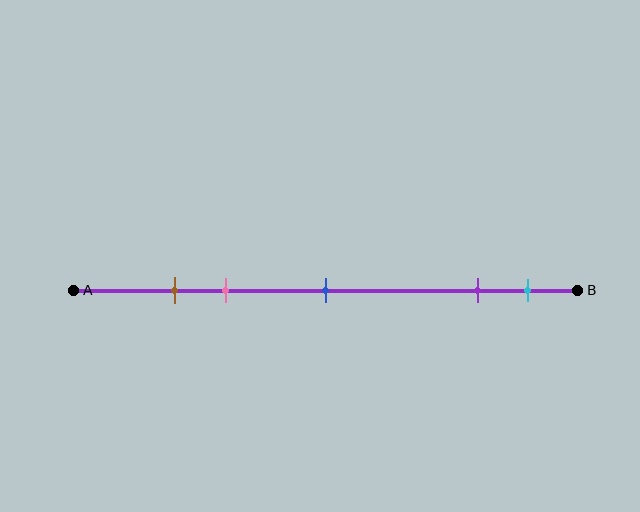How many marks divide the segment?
There are 5 marks dividing the segment.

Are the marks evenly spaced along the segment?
No, the marks are not evenly spaced.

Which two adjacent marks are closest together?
The brown and pink marks are the closest adjacent pair.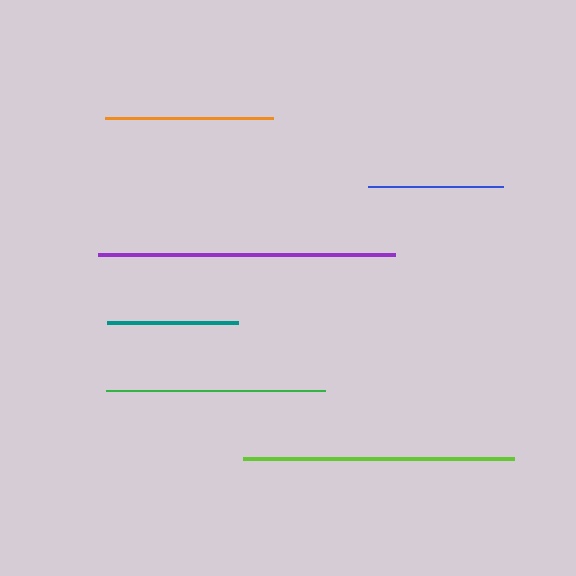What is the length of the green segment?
The green segment is approximately 219 pixels long.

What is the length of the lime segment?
The lime segment is approximately 270 pixels long.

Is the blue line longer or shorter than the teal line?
The blue line is longer than the teal line.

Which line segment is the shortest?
The teal line is the shortest at approximately 131 pixels.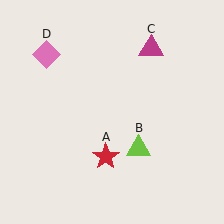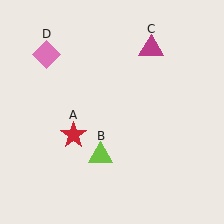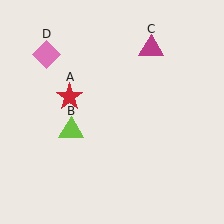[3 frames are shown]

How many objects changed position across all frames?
2 objects changed position: red star (object A), lime triangle (object B).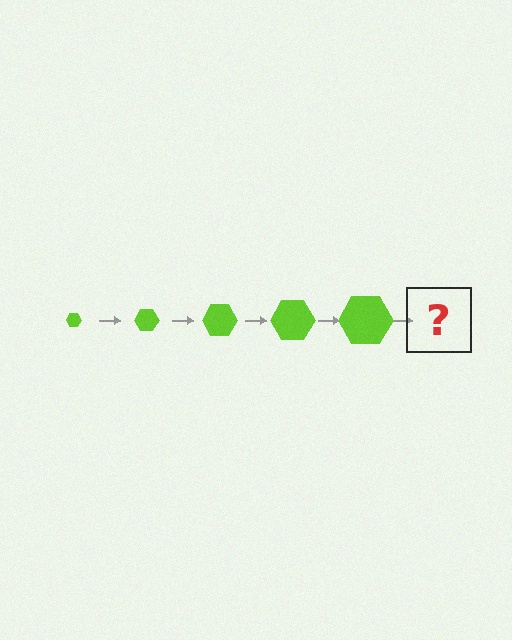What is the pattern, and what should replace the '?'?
The pattern is that the hexagon gets progressively larger each step. The '?' should be a lime hexagon, larger than the previous one.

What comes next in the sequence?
The next element should be a lime hexagon, larger than the previous one.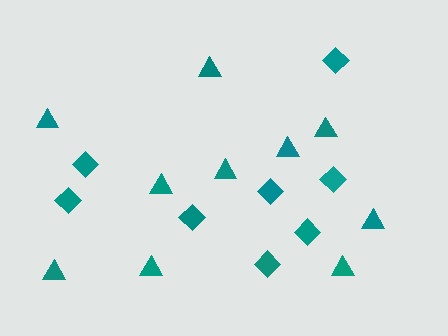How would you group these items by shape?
There are 2 groups: one group of triangles (10) and one group of diamonds (8).